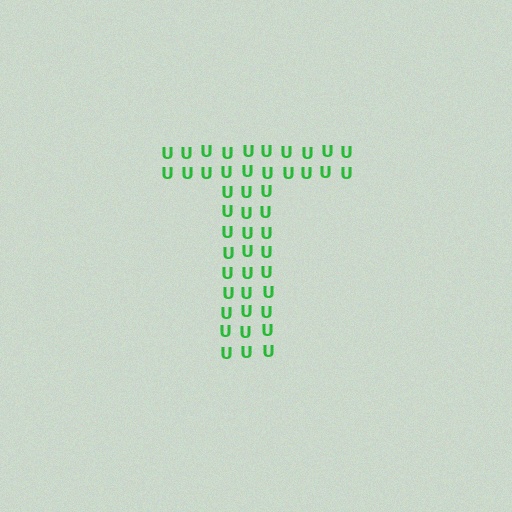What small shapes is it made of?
It is made of small letter U's.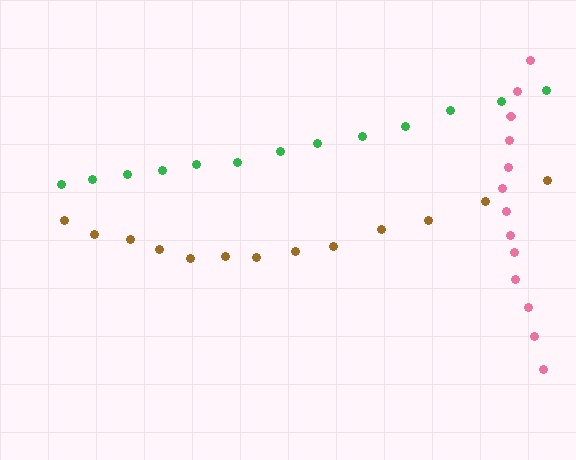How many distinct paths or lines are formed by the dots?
There are 3 distinct paths.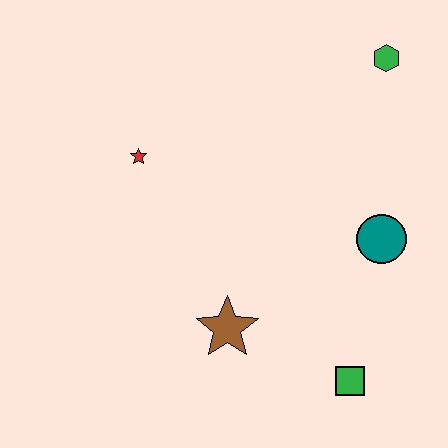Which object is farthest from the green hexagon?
The green square is farthest from the green hexagon.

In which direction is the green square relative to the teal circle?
The green square is below the teal circle.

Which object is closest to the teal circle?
The green square is closest to the teal circle.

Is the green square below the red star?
Yes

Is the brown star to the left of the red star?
No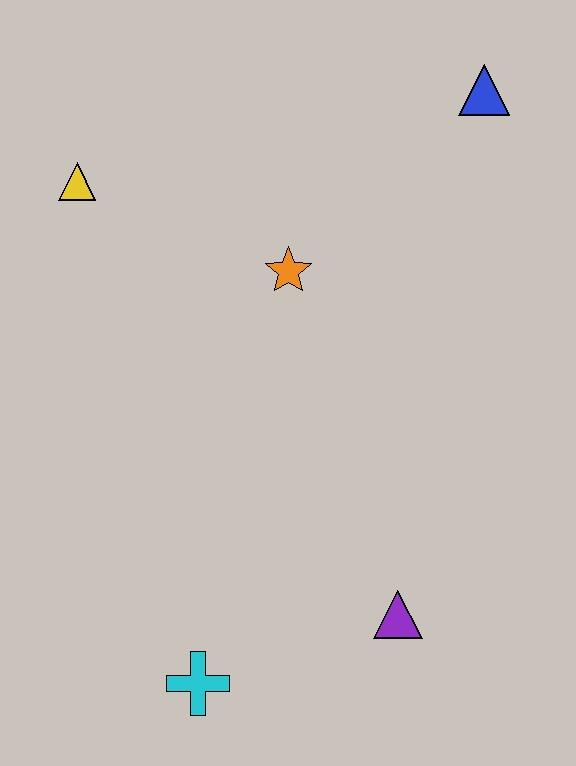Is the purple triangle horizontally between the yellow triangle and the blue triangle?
Yes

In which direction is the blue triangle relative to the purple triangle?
The blue triangle is above the purple triangle.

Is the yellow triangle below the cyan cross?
No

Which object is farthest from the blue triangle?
The cyan cross is farthest from the blue triangle.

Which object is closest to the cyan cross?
The purple triangle is closest to the cyan cross.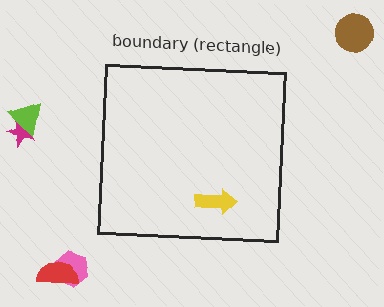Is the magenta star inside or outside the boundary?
Outside.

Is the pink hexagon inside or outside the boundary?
Outside.